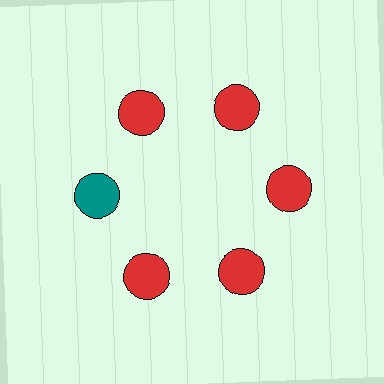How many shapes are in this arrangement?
There are 6 shapes arranged in a ring pattern.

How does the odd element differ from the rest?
It has a different color: teal instead of red.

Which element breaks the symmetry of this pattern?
The teal circle at roughly the 9 o'clock position breaks the symmetry. All other shapes are red circles.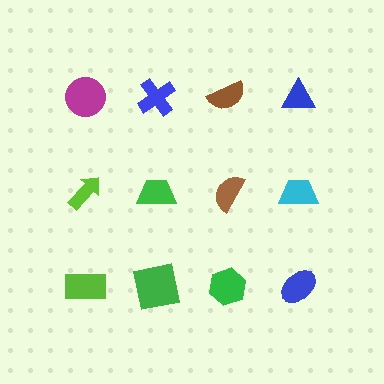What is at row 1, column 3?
A brown semicircle.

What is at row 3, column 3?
A green hexagon.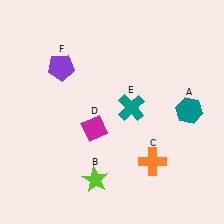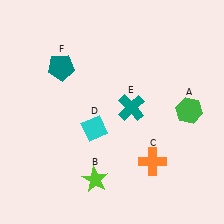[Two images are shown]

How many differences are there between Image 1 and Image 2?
There are 3 differences between the two images.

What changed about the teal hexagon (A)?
In Image 1, A is teal. In Image 2, it changed to green.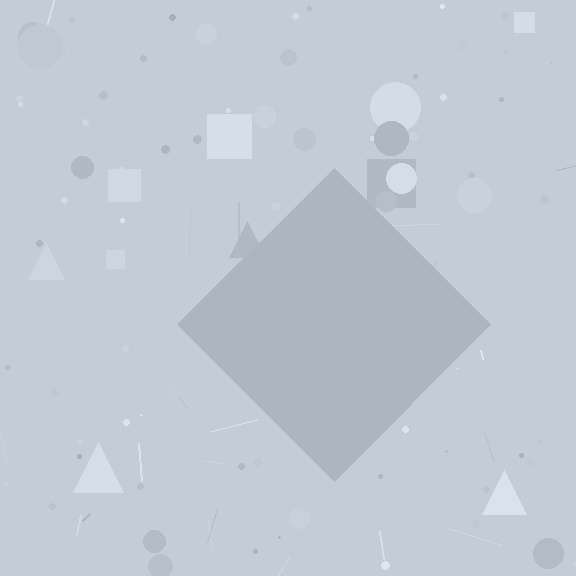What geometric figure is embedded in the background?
A diamond is embedded in the background.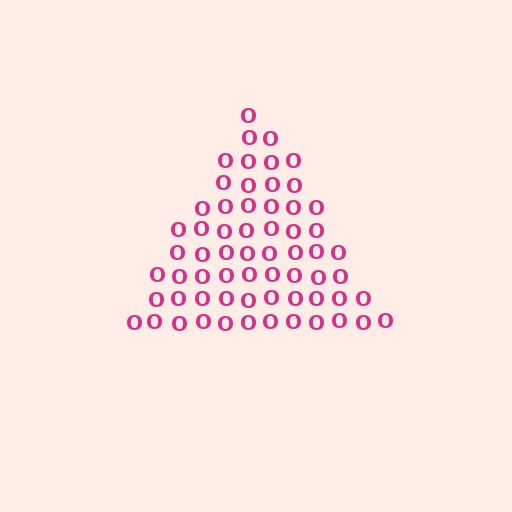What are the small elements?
The small elements are letter O's.